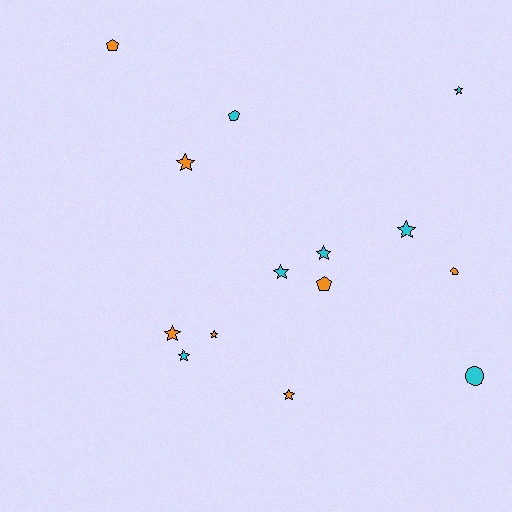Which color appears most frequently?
Cyan, with 7 objects.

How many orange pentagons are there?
There are 3 orange pentagons.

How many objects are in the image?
There are 14 objects.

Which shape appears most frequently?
Star, with 9 objects.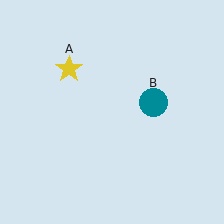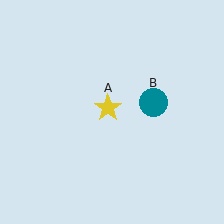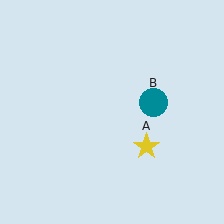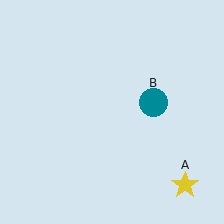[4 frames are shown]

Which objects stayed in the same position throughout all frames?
Teal circle (object B) remained stationary.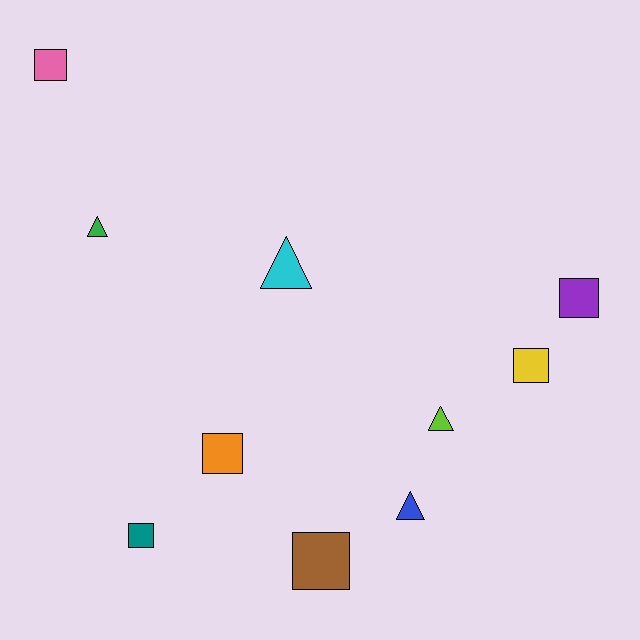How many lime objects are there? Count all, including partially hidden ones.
There is 1 lime object.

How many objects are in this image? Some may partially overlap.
There are 10 objects.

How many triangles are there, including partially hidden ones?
There are 4 triangles.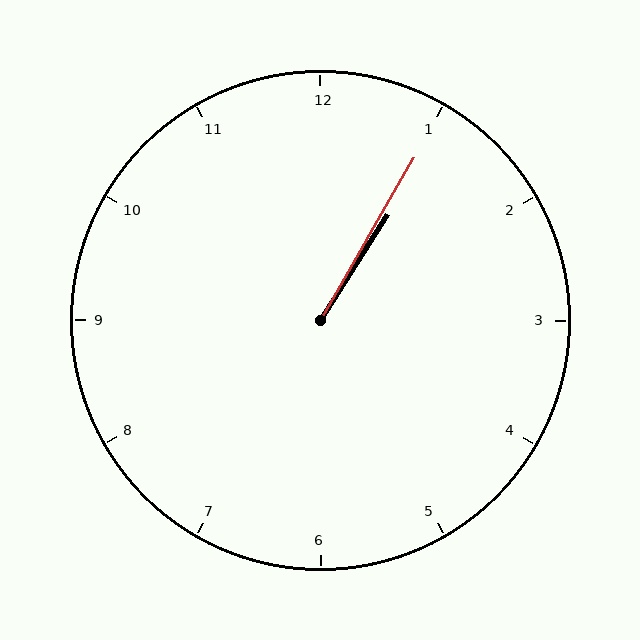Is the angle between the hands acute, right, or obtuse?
It is acute.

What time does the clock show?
1:05.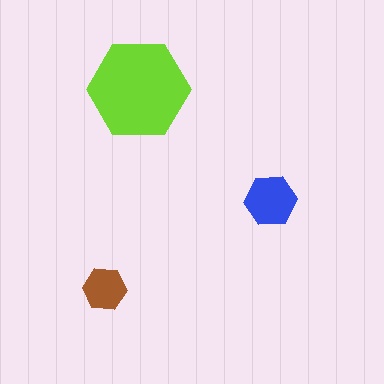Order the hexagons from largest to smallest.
the lime one, the blue one, the brown one.